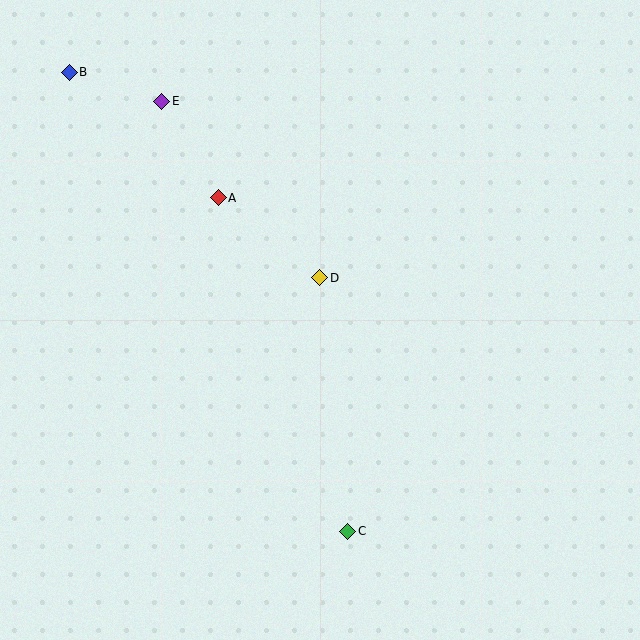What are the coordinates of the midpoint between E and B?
The midpoint between E and B is at (115, 87).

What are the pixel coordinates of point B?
Point B is at (69, 72).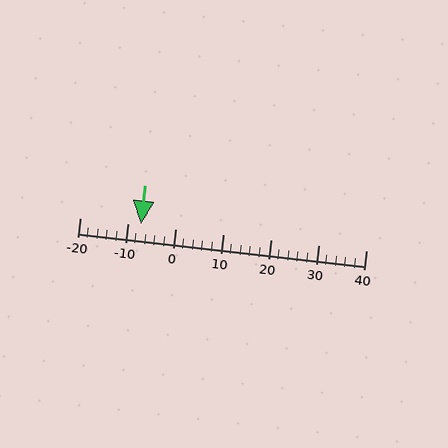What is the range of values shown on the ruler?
The ruler shows values from -20 to 40.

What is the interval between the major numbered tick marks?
The major tick marks are spaced 10 units apart.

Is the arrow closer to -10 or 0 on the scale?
The arrow is closer to -10.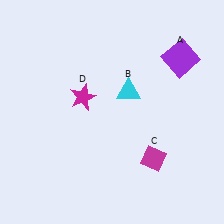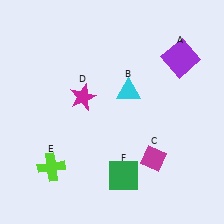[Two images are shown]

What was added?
A lime cross (E), a green square (F) were added in Image 2.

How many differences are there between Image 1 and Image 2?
There are 2 differences between the two images.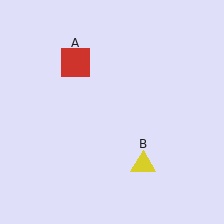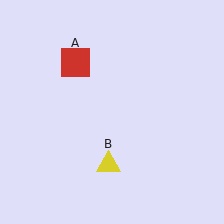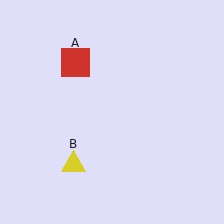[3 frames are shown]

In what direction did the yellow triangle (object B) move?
The yellow triangle (object B) moved left.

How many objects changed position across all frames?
1 object changed position: yellow triangle (object B).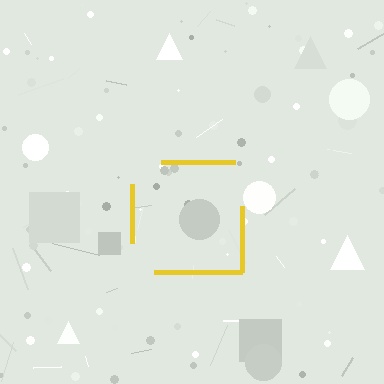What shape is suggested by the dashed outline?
The dashed outline suggests a square.